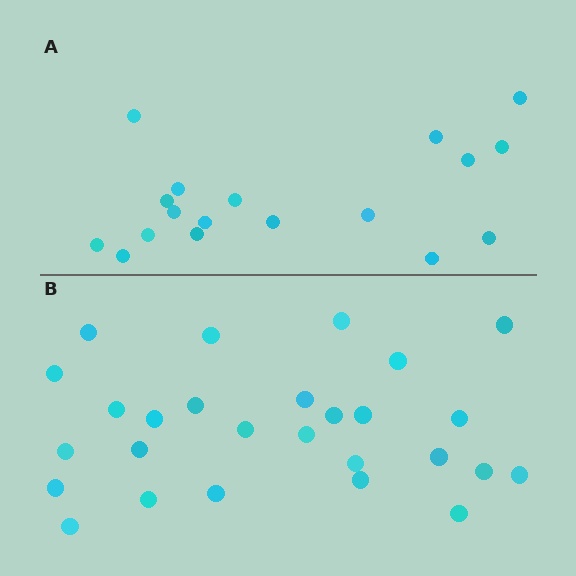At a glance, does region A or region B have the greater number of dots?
Region B (the bottom region) has more dots.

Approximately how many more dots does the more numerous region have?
Region B has roughly 8 or so more dots than region A.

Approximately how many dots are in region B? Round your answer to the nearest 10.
About 30 dots. (The exact count is 27, which rounds to 30.)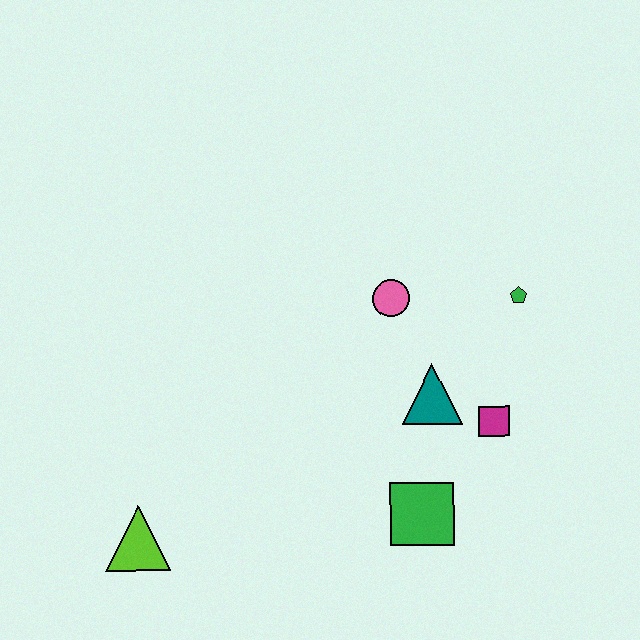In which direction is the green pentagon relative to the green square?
The green pentagon is above the green square.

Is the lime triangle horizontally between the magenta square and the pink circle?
No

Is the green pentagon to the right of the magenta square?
Yes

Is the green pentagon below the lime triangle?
No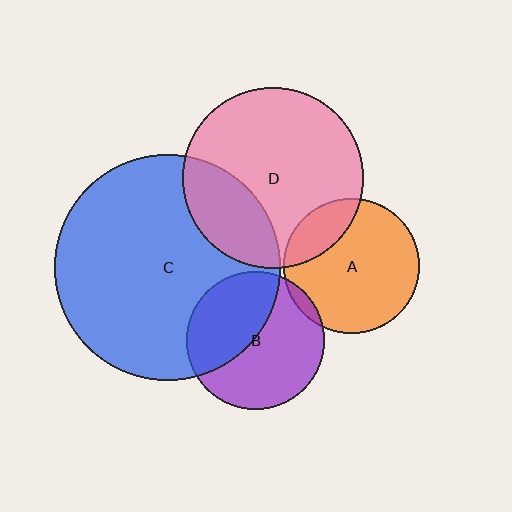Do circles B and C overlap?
Yes.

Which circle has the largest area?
Circle C (blue).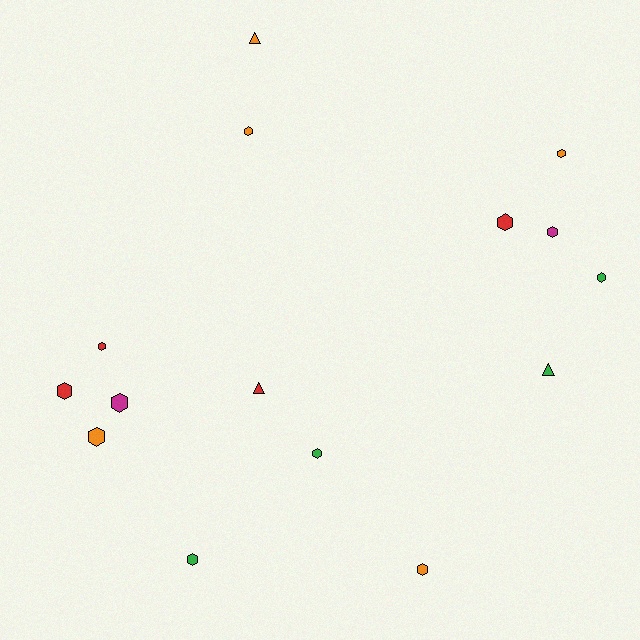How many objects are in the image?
There are 15 objects.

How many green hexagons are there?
There are 3 green hexagons.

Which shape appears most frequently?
Hexagon, with 12 objects.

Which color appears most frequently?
Orange, with 5 objects.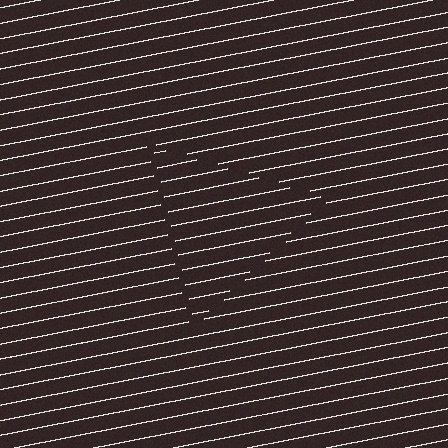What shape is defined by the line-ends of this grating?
An illusory triangle. The interior of the shape contains the same grating, shifted by half a period — the contour is defined by the phase discontinuity where line-ends from the inner and outer gratings abut.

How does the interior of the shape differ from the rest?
The interior of the shape contains the same grating, shifted by half a period — the contour is defined by the phase discontinuity where line-ends from the inner and outer gratings abut.